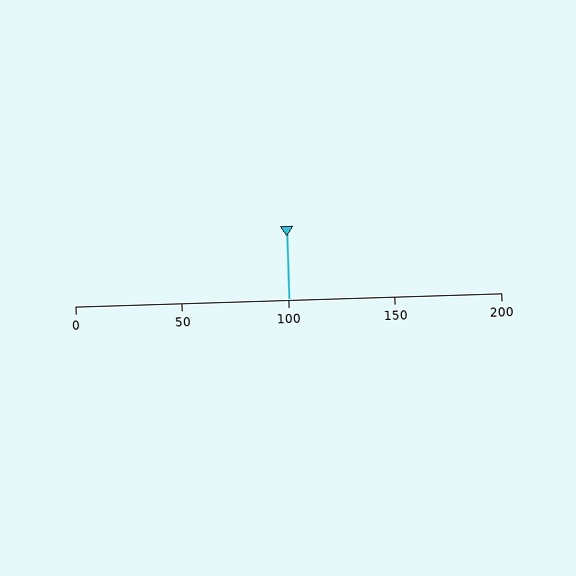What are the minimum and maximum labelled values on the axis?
The axis runs from 0 to 200.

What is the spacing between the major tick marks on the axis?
The major ticks are spaced 50 apart.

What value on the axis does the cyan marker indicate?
The marker indicates approximately 100.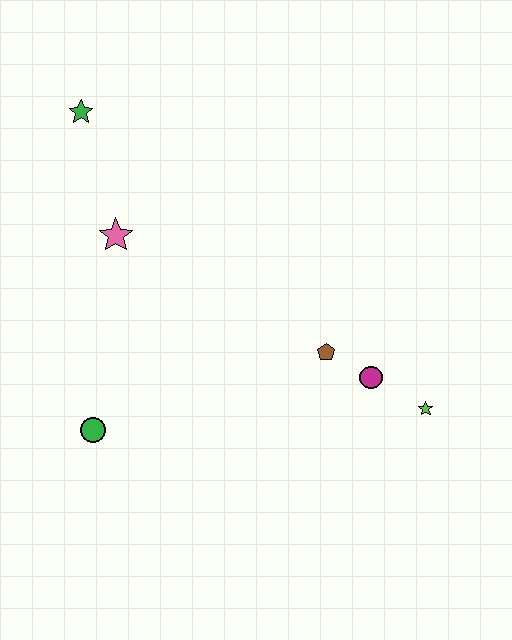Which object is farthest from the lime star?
The green star is farthest from the lime star.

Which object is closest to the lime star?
The magenta circle is closest to the lime star.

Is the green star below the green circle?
No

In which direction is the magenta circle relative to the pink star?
The magenta circle is to the right of the pink star.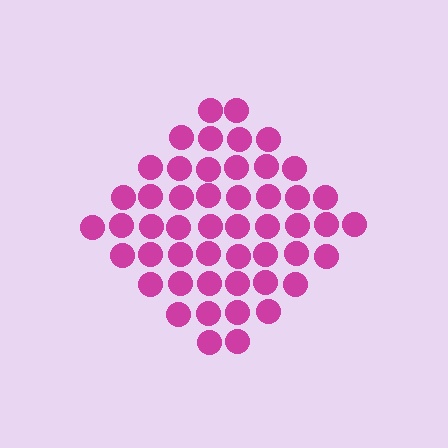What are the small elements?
The small elements are circles.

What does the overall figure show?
The overall figure shows a diamond.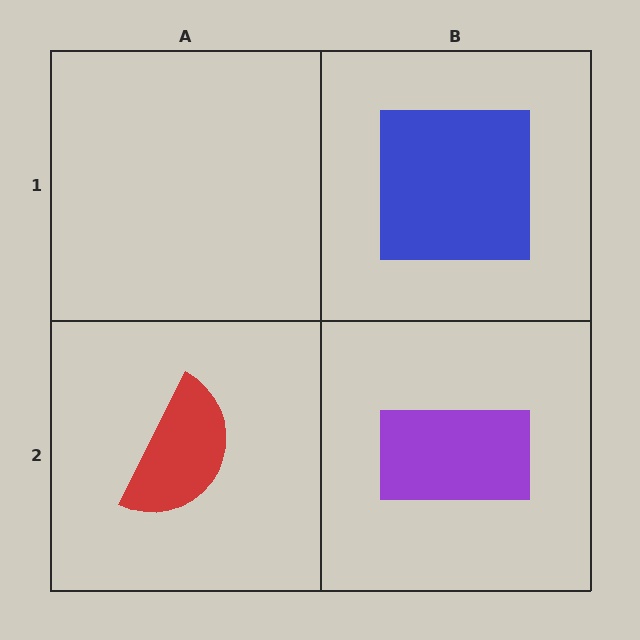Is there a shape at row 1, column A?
No, that cell is empty.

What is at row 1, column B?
A blue square.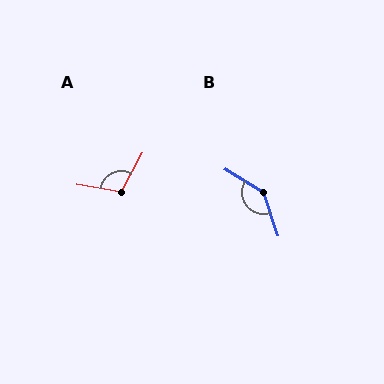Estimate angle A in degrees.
Approximately 110 degrees.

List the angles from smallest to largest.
A (110°), B (141°).